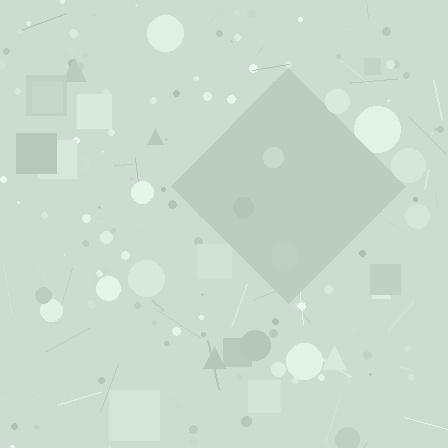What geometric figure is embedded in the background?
A diamond is embedded in the background.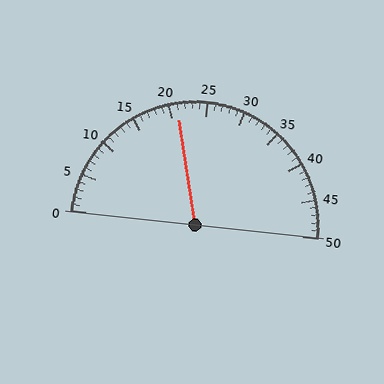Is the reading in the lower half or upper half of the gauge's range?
The reading is in the lower half of the range (0 to 50).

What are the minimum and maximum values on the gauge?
The gauge ranges from 0 to 50.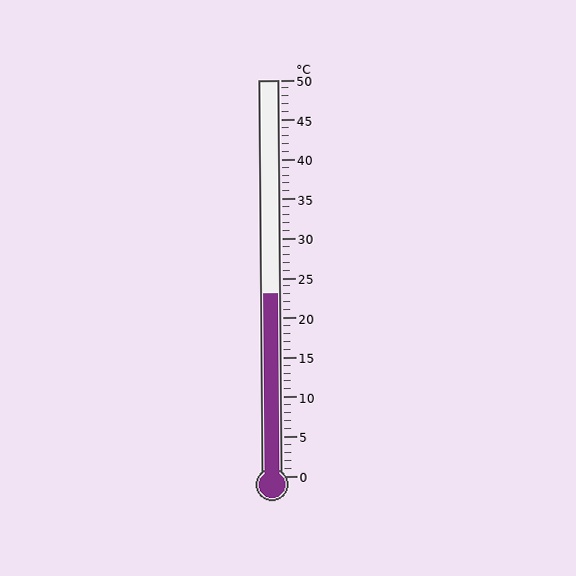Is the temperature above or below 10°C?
The temperature is above 10°C.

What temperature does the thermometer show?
The thermometer shows approximately 23°C.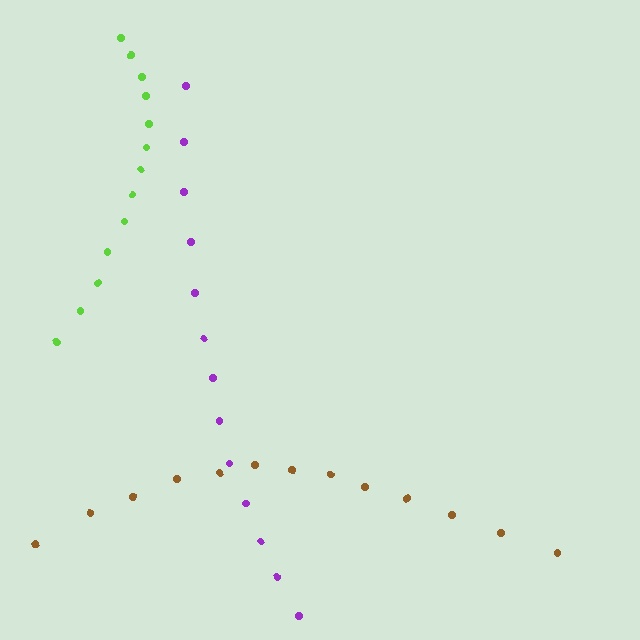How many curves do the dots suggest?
There are 3 distinct paths.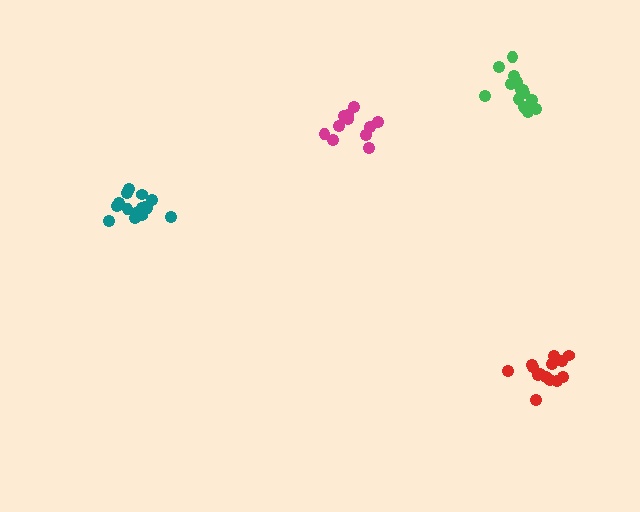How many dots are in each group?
Group 1: 11 dots, Group 2: 15 dots, Group 3: 14 dots, Group 4: 16 dots (56 total).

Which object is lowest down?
The red cluster is bottommost.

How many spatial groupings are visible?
There are 4 spatial groupings.